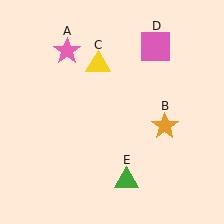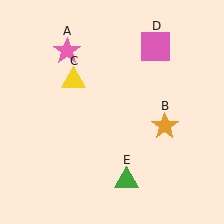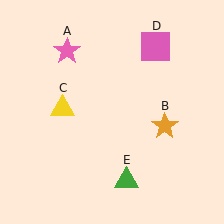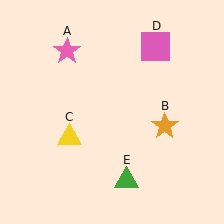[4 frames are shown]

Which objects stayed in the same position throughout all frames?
Pink star (object A) and orange star (object B) and pink square (object D) and green triangle (object E) remained stationary.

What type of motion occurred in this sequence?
The yellow triangle (object C) rotated counterclockwise around the center of the scene.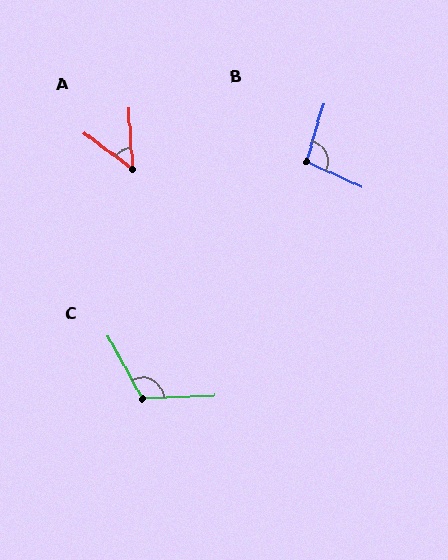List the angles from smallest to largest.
A (49°), B (98°), C (115°).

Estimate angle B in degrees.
Approximately 98 degrees.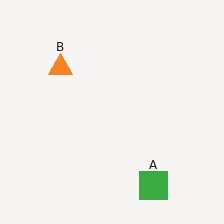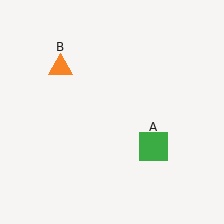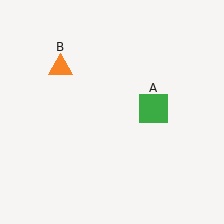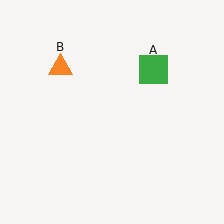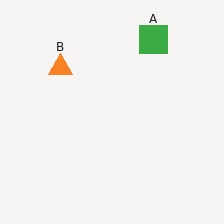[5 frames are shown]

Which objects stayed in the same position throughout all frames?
Orange triangle (object B) remained stationary.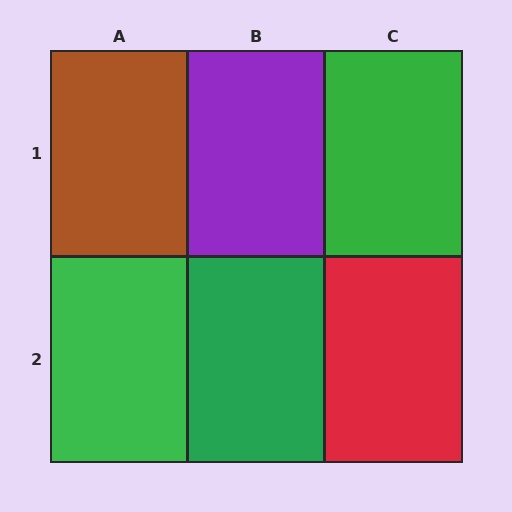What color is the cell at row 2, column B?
Green.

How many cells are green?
3 cells are green.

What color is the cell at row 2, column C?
Red.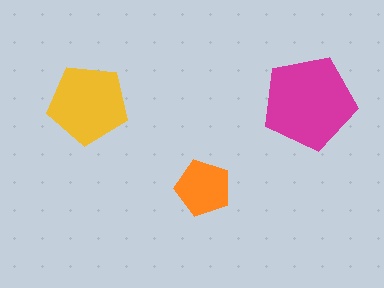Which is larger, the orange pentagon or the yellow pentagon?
The yellow one.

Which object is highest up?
The magenta pentagon is topmost.